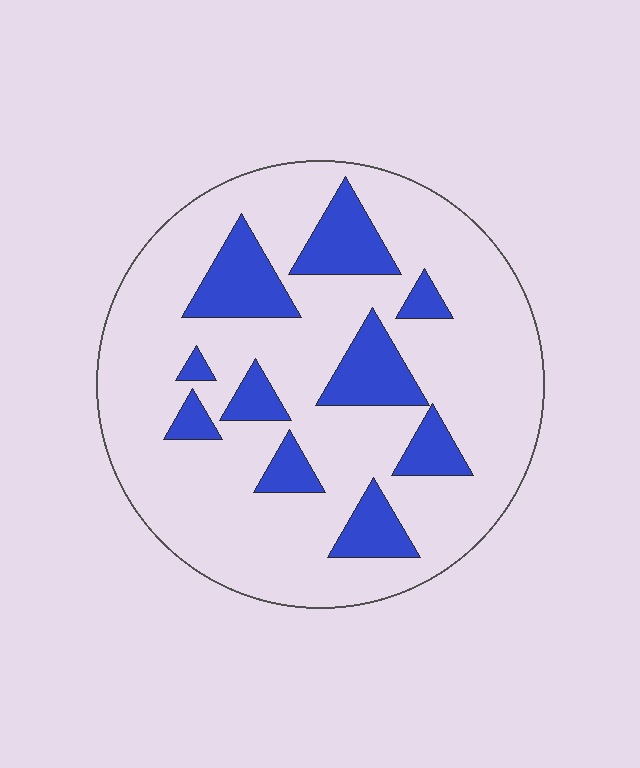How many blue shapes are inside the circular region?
10.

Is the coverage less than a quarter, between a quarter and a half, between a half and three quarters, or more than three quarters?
Less than a quarter.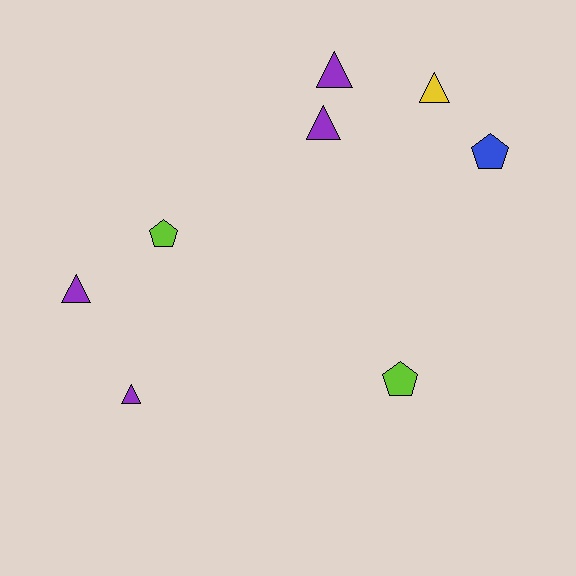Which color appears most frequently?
Purple, with 4 objects.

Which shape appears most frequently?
Triangle, with 5 objects.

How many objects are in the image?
There are 8 objects.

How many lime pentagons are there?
There are 2 lime pentagons.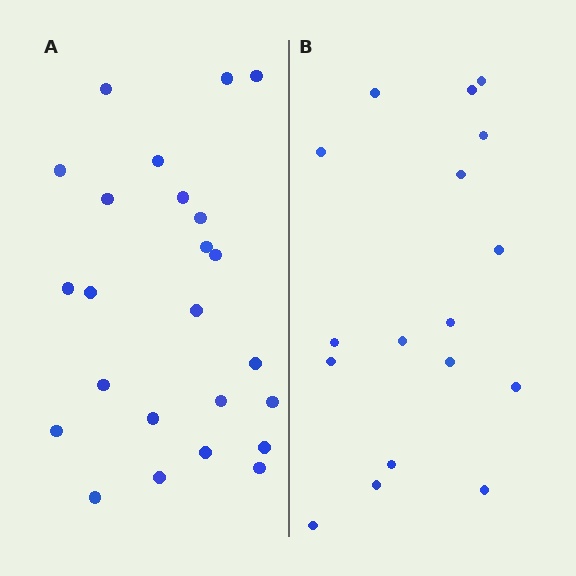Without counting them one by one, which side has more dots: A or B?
Region A (the left region) has more dots.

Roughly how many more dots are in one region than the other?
Region A has roughly 8 or so more dots than region B.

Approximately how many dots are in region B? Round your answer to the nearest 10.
About 20 dots. (The exact count is 17, which rounds to 20.)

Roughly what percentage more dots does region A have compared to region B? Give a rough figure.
About 40% more.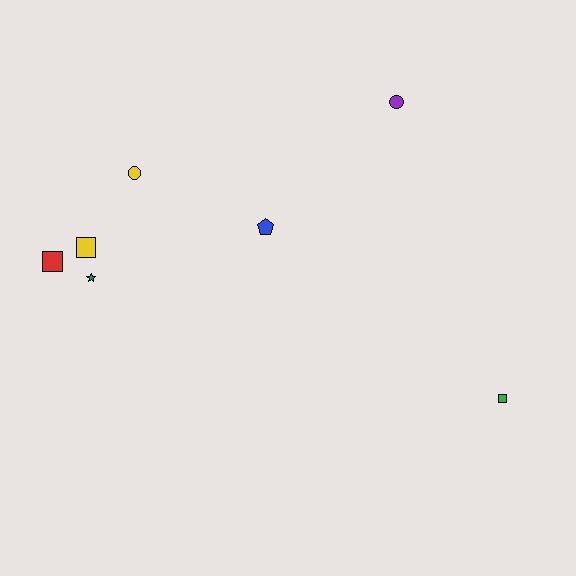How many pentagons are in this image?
There is 1 pentagon.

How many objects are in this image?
There are 7 objects.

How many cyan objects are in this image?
There are no cyan objects.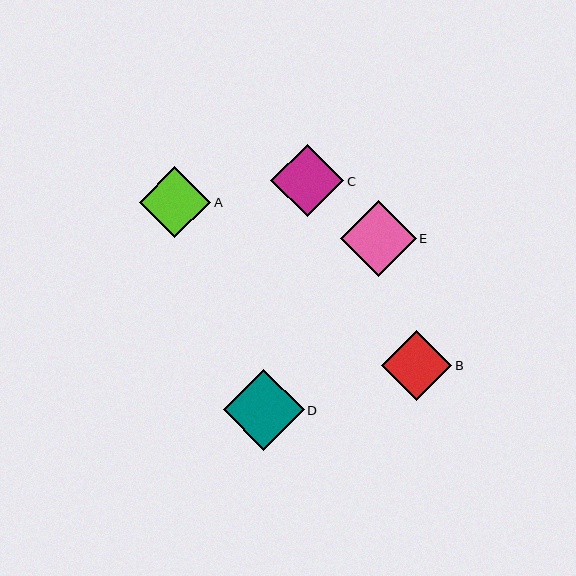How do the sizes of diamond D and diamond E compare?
Diamond D and diamond E are approximately the same size.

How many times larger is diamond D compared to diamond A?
Diamond D is approximately 1.1 times the size of diamond A.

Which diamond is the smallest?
Diamond B is the smallest with a size of approximately 70 pixels.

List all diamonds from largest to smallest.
From largest to smallest: D, E, C, A, B.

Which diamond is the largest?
Diamond D is the largest with a size of approximately 81 pixels.